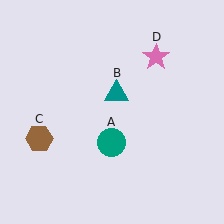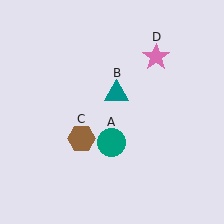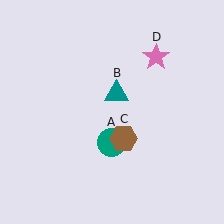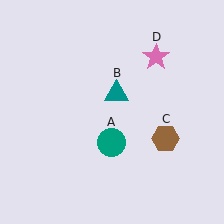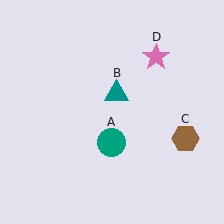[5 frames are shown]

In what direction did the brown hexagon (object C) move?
The brown hexagon (object C) moved right.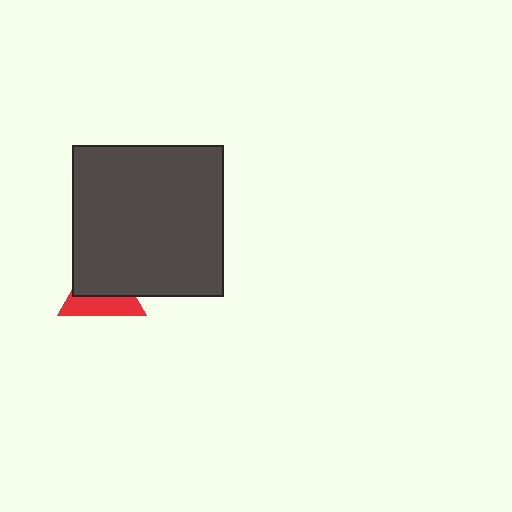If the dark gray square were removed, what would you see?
You would see the complete red triangle.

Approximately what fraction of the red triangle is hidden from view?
Roughly 59% of the red triangle is hidden behind the dark gray square.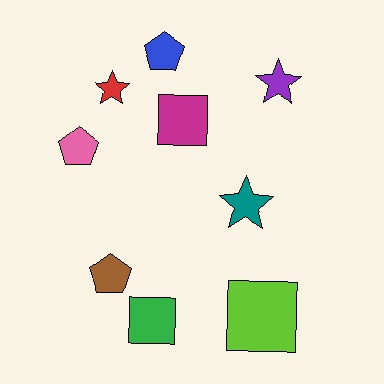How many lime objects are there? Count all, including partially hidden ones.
There is 1 lime object.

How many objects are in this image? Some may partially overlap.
There are 9 objects.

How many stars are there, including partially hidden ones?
There are 3 stars.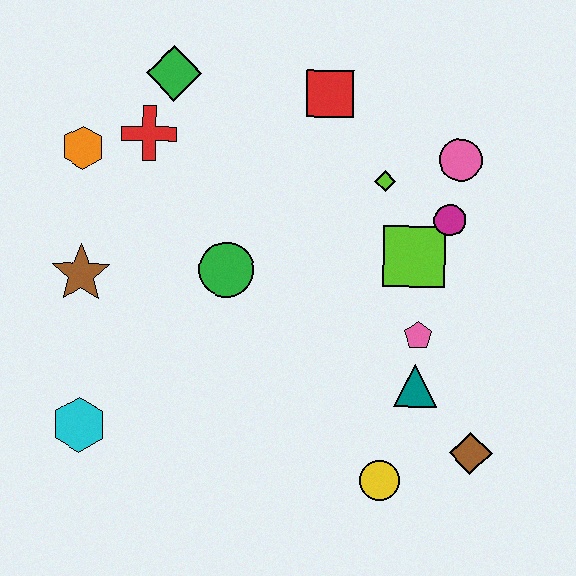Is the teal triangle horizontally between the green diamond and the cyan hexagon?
No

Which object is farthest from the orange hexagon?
The brown diamond is farthest from the orange hexagon.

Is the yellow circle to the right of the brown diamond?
No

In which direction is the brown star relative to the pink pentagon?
The brown star is to the left of the pink pentagon.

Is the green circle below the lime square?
Yes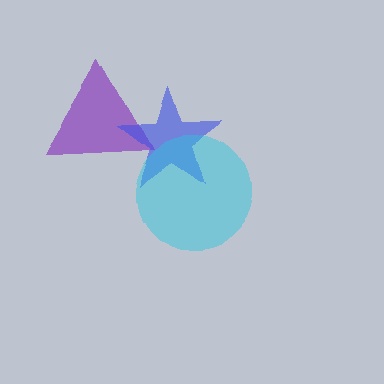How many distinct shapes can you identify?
There are 3 distinct shapes: a purple triangle, a blue star, a cyan circle.